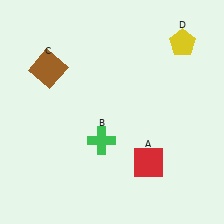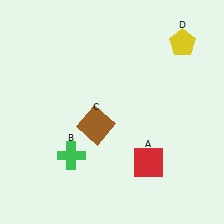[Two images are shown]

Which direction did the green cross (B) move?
The green cross (B) moved left.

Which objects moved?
The objects that moved are: the green cross (B), the brown square (C).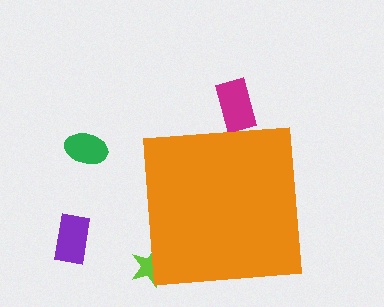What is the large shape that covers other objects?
An orange square.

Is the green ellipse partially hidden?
No, the green ellipse is fully visible.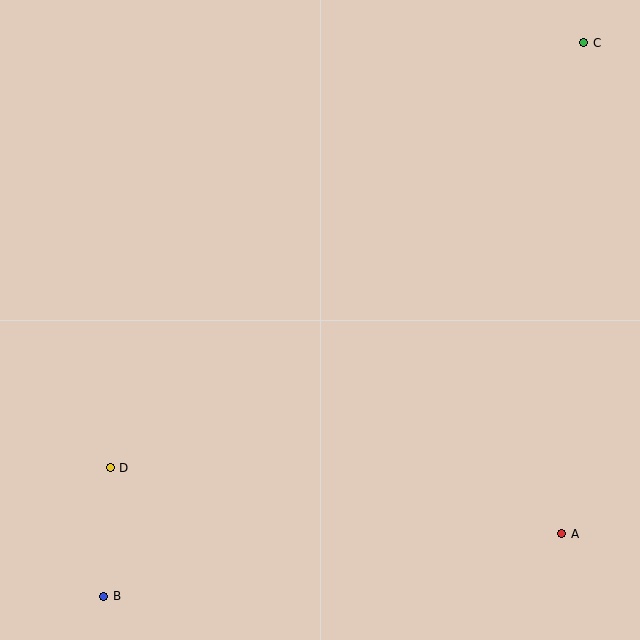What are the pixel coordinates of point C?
Point C is at (584, 43).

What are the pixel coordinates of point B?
Point B is at (104, 596).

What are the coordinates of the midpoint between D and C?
The midpoint between D and C is at (347, 255).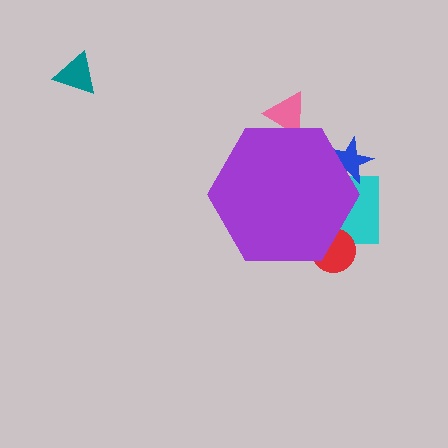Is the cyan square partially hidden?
Yes, the cyan square is partially hidden behind the purple hexagon.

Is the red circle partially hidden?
Yes, the red circle is partially hidden behind the purple hexagon.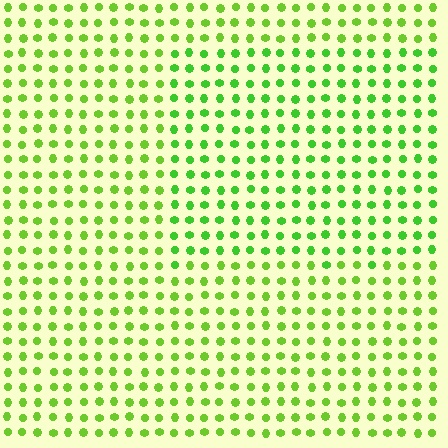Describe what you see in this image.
The image is filled with small lime elements in a uniform arrangement. A rectangle-shaped region is visible where the elements are tinted to a slightly different hue, forming a subtle color boundary.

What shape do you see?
I see a rectangle.